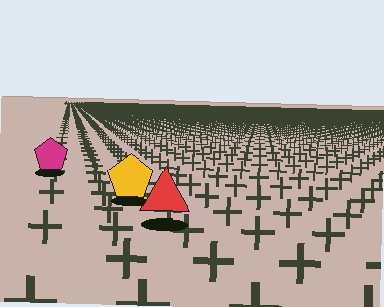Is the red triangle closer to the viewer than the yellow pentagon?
Yes. The red triangle is closer — you can tell from the texture gradient: the ground texture is coarser near it.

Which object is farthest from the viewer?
The magenta pentagon is farthest from the viewer. It appears smaller and the ground texture around it is denser.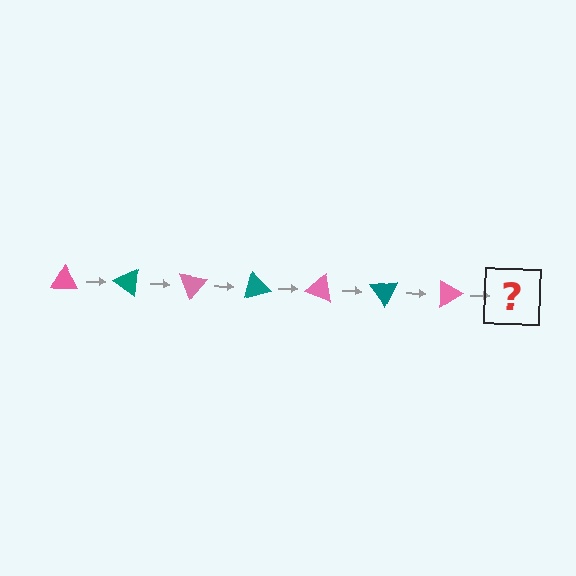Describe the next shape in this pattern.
It should be a teal triangle, rotated 245 degrees from the start.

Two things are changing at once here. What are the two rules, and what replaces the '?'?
The two rules are that it rotates 35 degrees each step and the color cycles through pink and teal. The '?' should be a teal triangle, rotated 245 degrees from the start.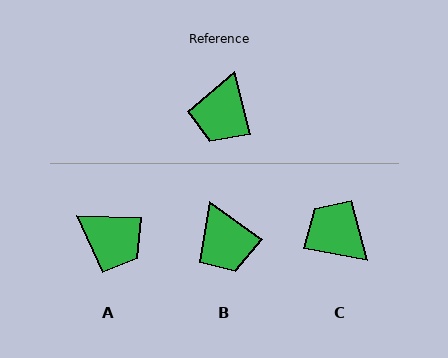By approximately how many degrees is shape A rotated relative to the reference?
Approximately 74 degrees counter-clockwise.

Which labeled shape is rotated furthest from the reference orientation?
C, about 115 degrees away.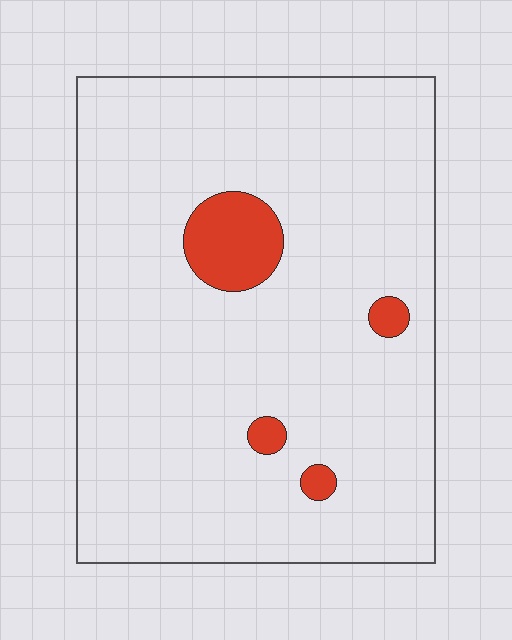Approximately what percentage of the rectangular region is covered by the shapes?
Approximately 5%.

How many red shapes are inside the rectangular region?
4.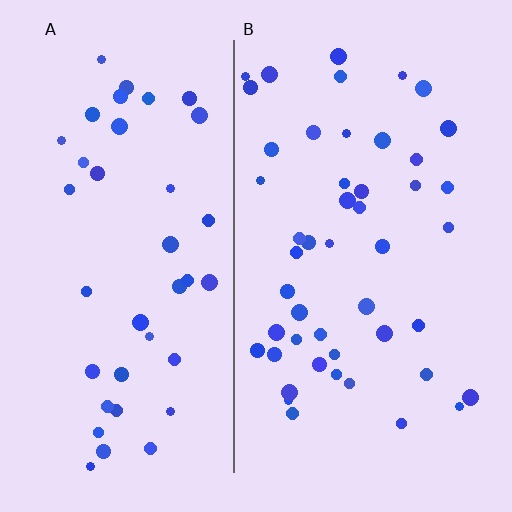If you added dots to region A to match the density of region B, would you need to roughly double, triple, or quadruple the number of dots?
Approximately double.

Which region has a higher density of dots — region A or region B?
B (the right).